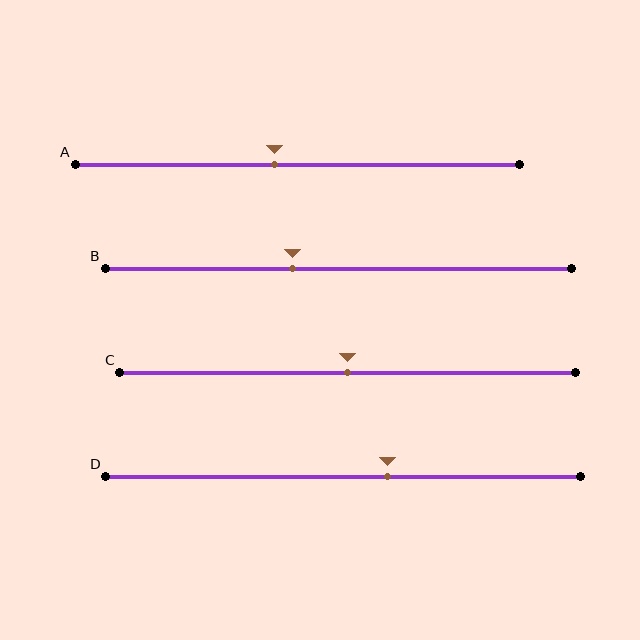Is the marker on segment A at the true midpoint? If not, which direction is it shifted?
No, the marker on segment A is shifted to the left by about 5% of the segment length.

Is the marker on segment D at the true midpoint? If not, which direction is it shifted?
No, the marker on segment D is shifted to the right by about 9% of the segment length.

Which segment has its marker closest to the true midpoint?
Segment C has its marker closest to the true midpoint.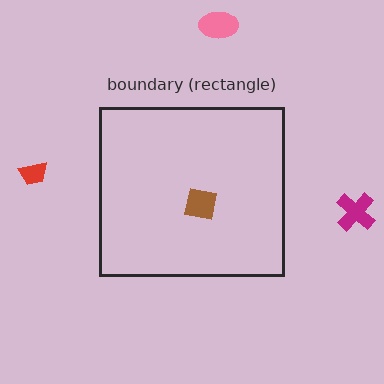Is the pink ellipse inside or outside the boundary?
Outside.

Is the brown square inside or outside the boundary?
Inside.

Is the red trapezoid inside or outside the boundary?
Outside.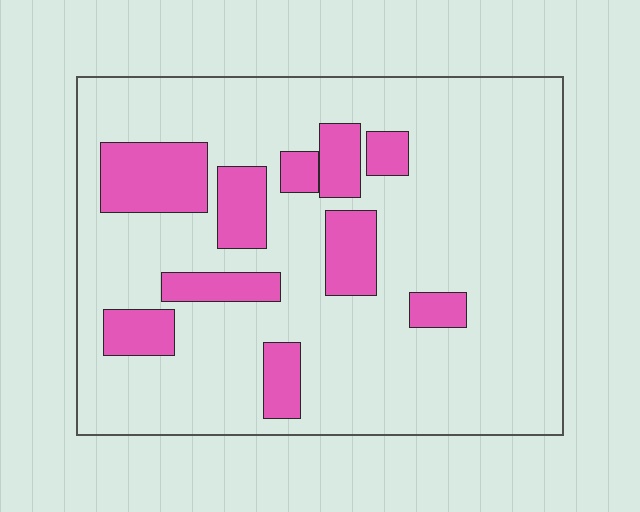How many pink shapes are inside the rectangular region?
10.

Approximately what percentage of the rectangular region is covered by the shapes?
Approximately 20%.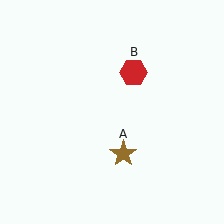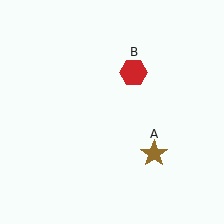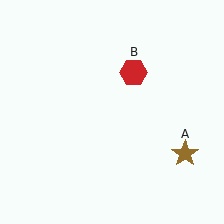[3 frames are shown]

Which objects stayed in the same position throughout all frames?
Red hexagon (object B) remained stationary.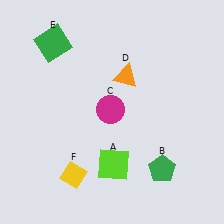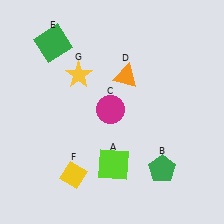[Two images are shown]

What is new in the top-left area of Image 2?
A yellow star (G) was added in the top-left area of Image 2.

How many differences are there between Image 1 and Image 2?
There is 1 difference between the two images.